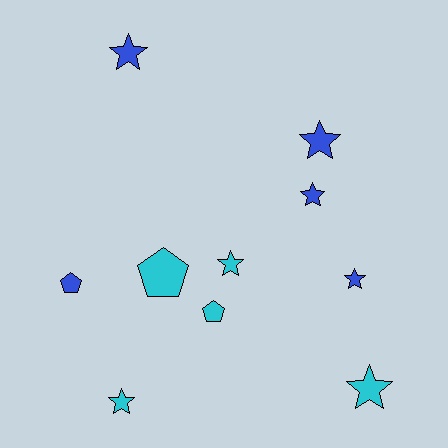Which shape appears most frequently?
Star, with 7 objects.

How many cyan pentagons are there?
There are 2 cyan pentagons.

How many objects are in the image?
There are 10 objects.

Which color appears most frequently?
Cyan, with 5 objects.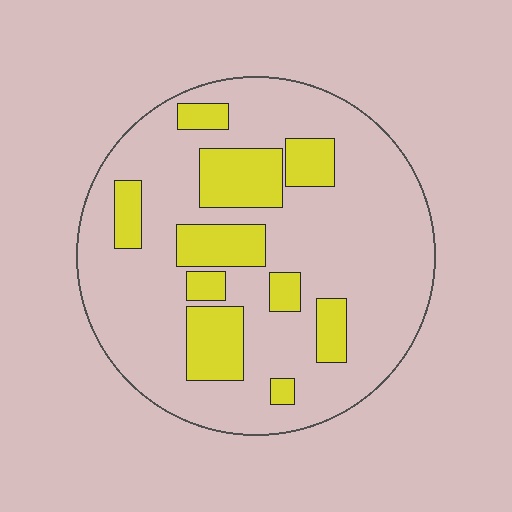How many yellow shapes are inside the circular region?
10.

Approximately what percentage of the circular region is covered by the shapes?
Approximately 25%.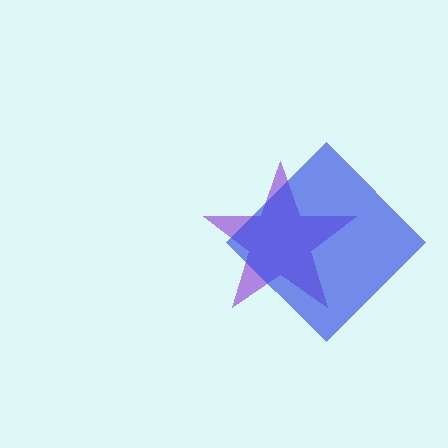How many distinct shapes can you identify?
There are 2 distinct shapes: a purple star, a blue diamond.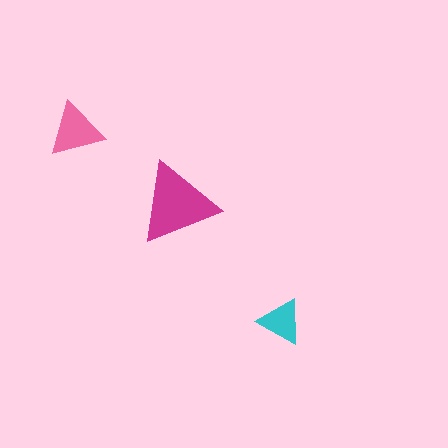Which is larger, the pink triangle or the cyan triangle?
The pink one.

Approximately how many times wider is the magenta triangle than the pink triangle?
About 1.5 times wider.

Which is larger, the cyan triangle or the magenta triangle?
The magenta one.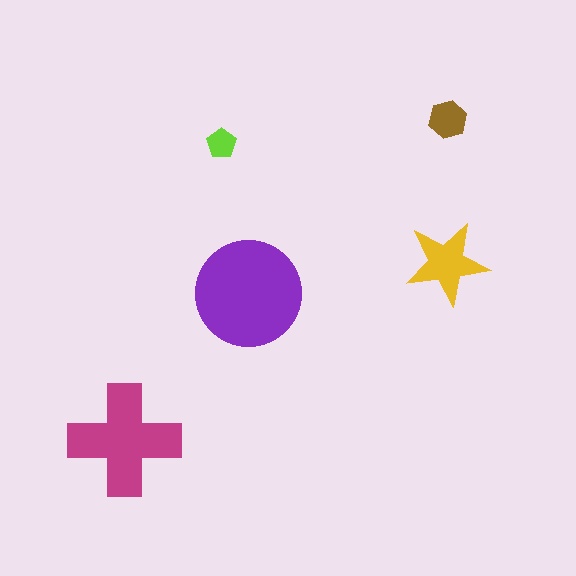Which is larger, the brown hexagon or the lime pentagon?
The brown hexagon.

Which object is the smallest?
The lime pentagon.